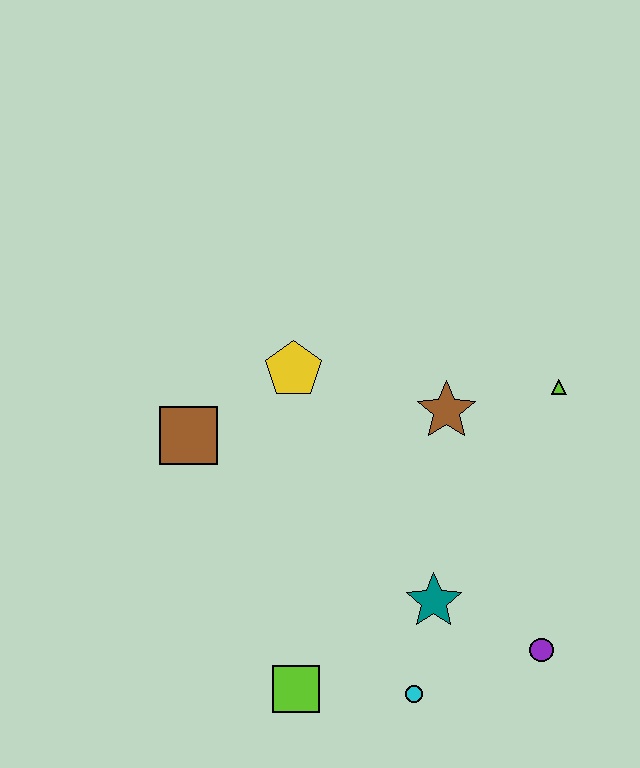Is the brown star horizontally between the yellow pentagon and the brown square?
No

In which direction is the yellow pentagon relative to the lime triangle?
The yellow pentagon is to the left of the lime triangle.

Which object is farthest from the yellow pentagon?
The purple circle is farthest from the yellow pentagon.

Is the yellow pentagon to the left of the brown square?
No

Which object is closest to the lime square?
The cyan circle is closest to the lime square.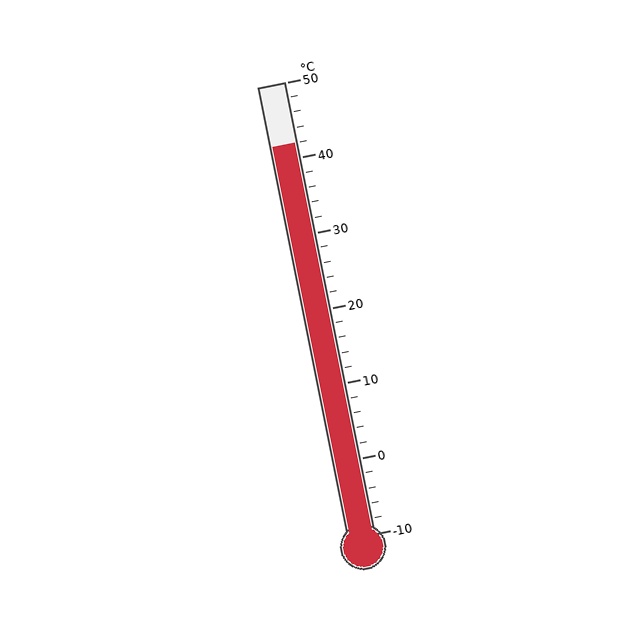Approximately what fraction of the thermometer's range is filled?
The thermometer is filled to approximately 85% of its range.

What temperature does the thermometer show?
The thermometer shows approximately 42°C.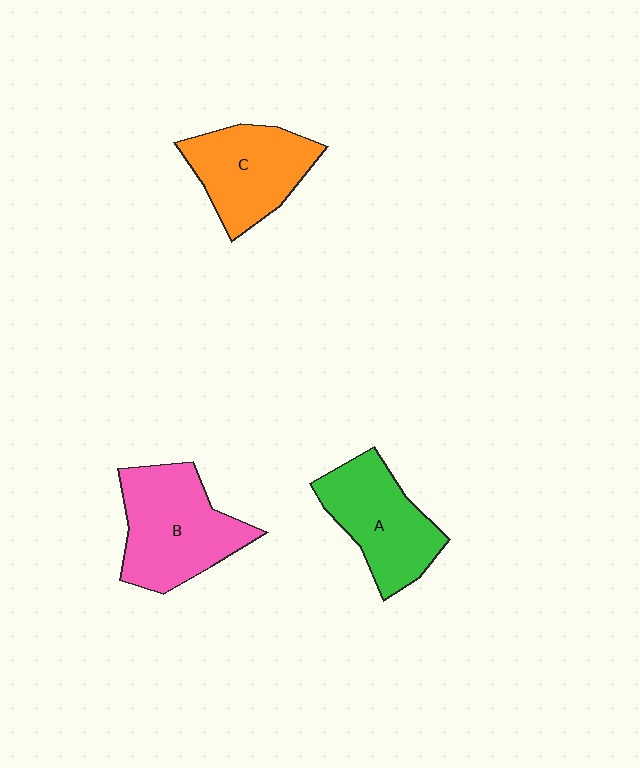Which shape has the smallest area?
Shape C (orange).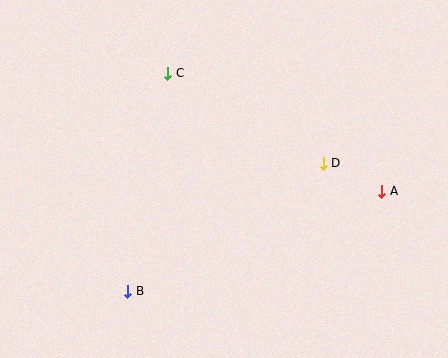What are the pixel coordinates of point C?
Point C is at (168, 73).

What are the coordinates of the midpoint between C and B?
The midpoint between C and B is at (148, 182).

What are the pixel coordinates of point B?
Point B is at (128, 291).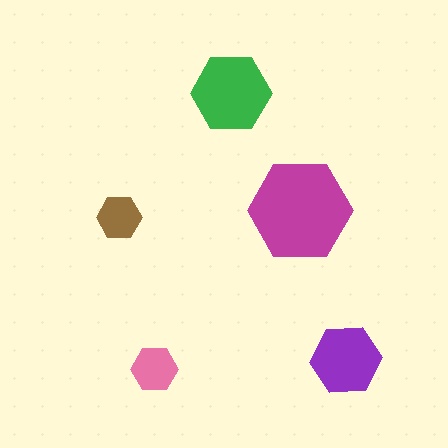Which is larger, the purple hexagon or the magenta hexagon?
The magenta one.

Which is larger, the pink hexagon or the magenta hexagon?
The magenta one.